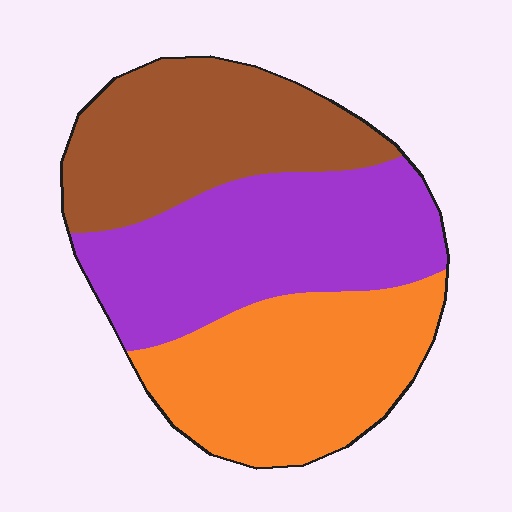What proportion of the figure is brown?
Brown covers about 30% of the figure.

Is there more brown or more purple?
Purple.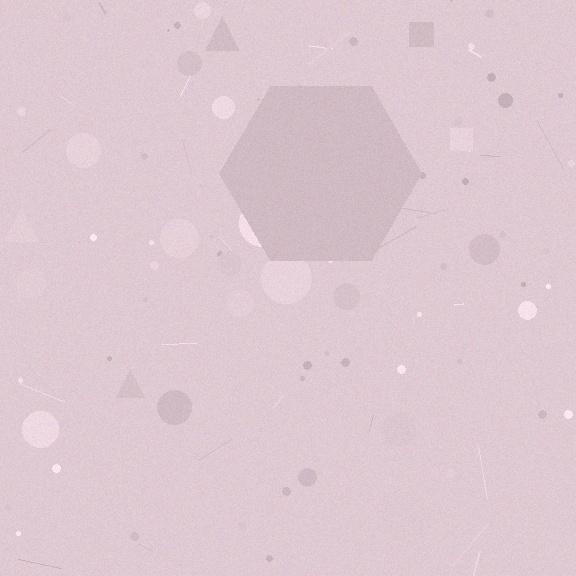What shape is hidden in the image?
A hexagon is hidden in the image.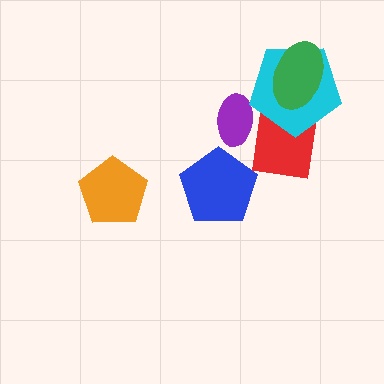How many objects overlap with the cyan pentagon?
2 objects overlap with the cyan pentagon.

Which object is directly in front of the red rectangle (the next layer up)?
The cyan pentagon is directly in front of the red rectangle.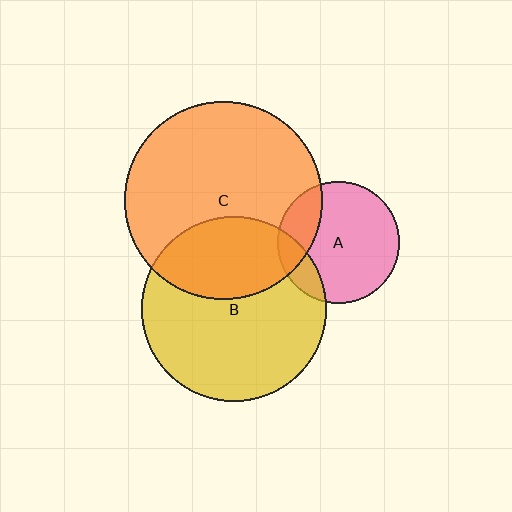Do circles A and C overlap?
Yes.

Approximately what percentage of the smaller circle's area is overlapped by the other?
Approximately 20%.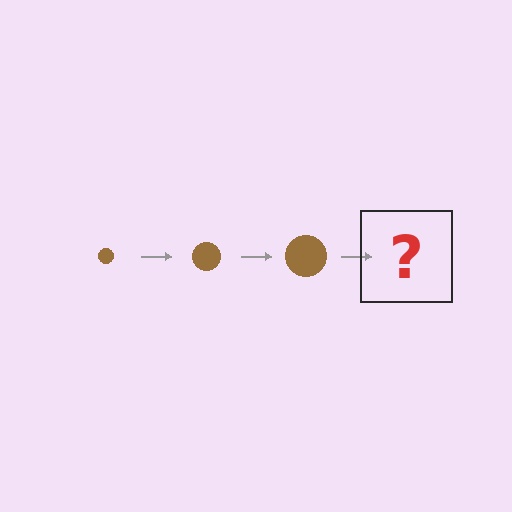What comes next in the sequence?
The next element should be a brown circle, larger than the previous one.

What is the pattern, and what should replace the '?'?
The pattern is that the circle gets progressively larger each step. The '?' should be a brown circle, larger than the previous one.